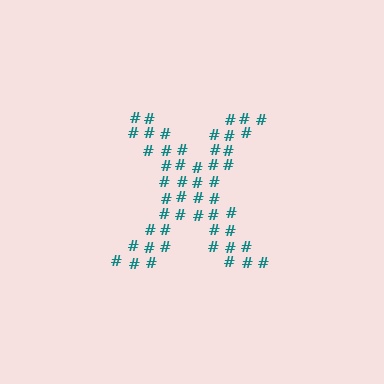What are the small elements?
The small elements are hash symbols.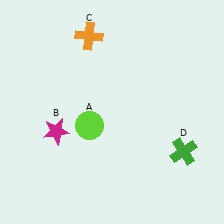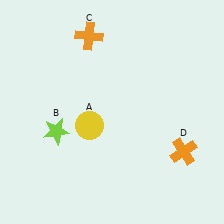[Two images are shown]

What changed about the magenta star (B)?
In Image 1, B is magenta. In Image 2, it changed to lime.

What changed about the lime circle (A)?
In Image 1, A is lime. In Image 2, it changed to yellow.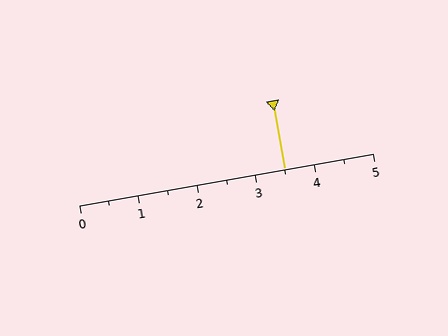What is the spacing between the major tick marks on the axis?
The major ticks are spaced 1 apart.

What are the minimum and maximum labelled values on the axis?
The axis runs from 0 to 5.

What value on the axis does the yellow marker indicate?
The marker indicates approximately 3.5.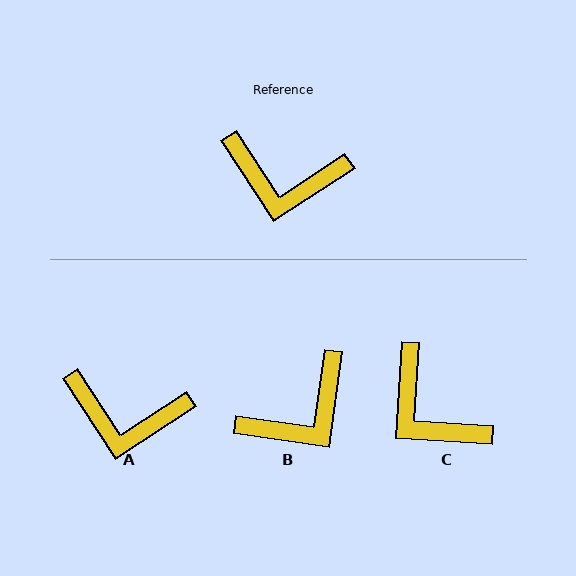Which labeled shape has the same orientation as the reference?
A.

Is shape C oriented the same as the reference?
No, it is off by about 37 degrees.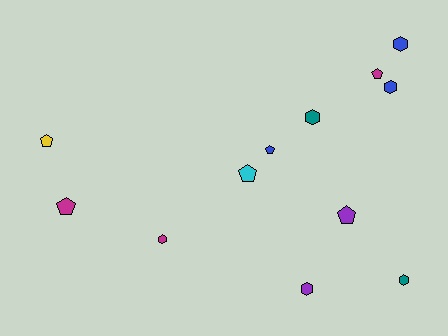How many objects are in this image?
There are 12 objects.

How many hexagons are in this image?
There are 6 hexagons.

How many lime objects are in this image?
There are no lime objects.